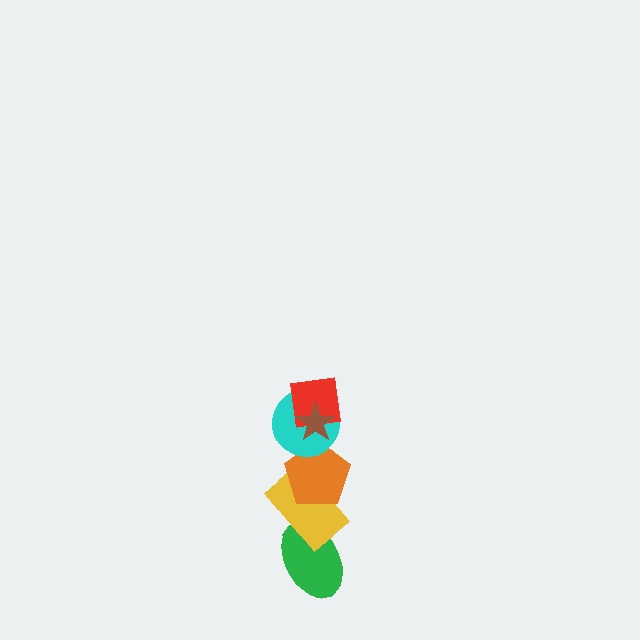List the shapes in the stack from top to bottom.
From top to bottom: the brown star, the red square, the cyan circle, the orange pentagon, the yellow rectangle, the green ellipse.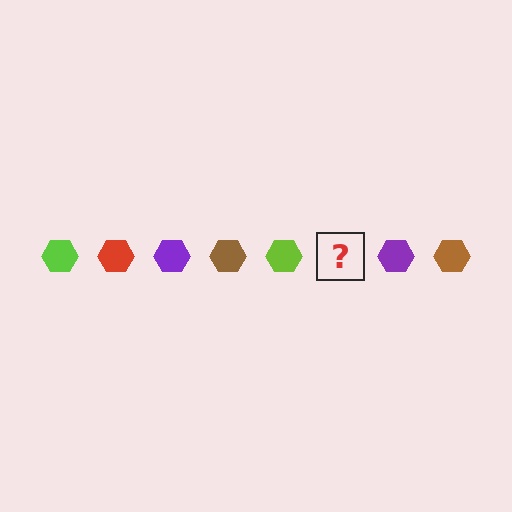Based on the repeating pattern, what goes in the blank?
The blank should be a red hexagon.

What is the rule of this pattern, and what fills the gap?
The rule is that the pattern cycles through lime, red, purple, brown hexagons. The gap should be filled with a red hexagon.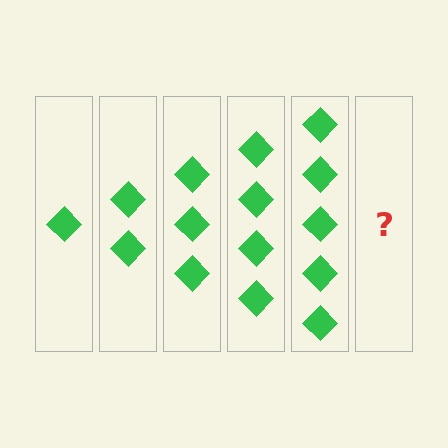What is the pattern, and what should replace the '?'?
The pattern is that each step adds one more diamond. The '?' should be 6 diamonds.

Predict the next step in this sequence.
The next step is 6 diamonds.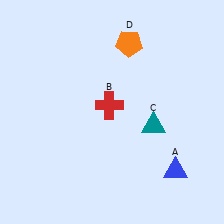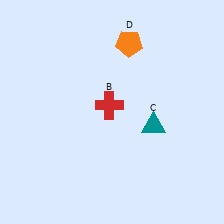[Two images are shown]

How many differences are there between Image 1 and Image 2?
There is 1 difference between the two images.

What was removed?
The blue triangle (A) was removed in Image 2.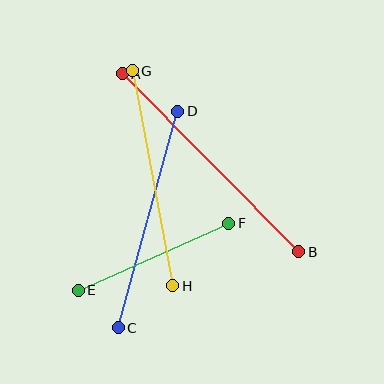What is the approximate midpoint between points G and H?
The midpoint is at approximately (153, 178) pixels.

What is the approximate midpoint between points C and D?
The midpoint is at approximately (148, 220) pixels.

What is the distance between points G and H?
The distance is approximately 219 pixels.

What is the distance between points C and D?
The distance is approximately 225 pixels.